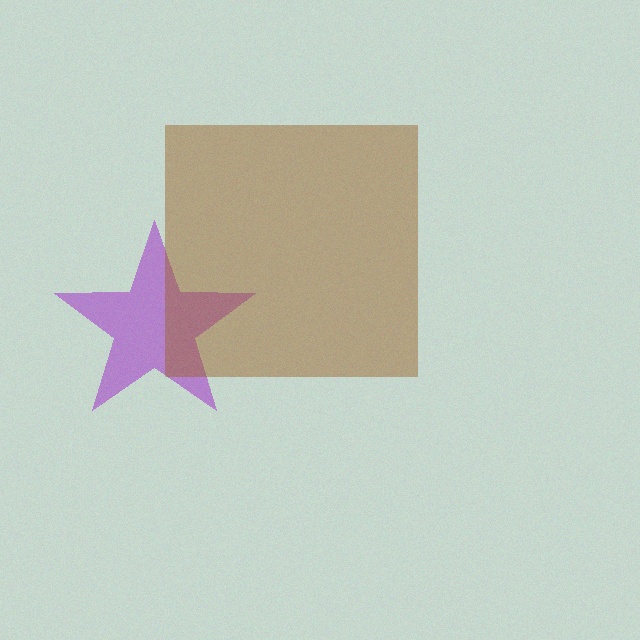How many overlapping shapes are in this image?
There are 2 overlapping shapes in the image.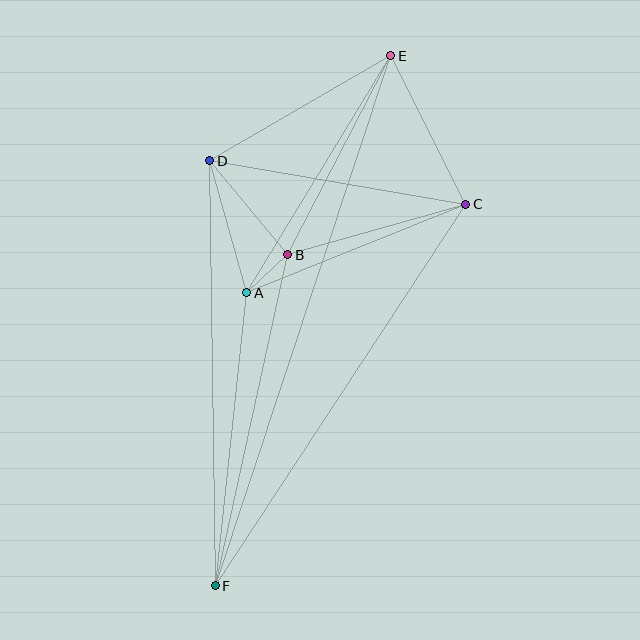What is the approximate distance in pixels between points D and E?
The distance between D and E is approximately 209 pixels.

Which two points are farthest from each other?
Points E and F are farthest from each other.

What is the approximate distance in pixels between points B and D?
The distance between B and D is approximately 122 pixels.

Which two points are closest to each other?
Points A and B are closest to each other.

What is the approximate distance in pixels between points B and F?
The distance between B and F is approximately 339 pixels.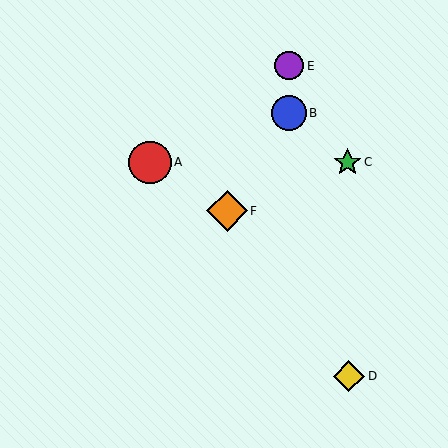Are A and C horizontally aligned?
Yes, both are at y≈162.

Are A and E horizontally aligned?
No, A is at y≈162 and E is at y≈66.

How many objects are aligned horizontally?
2 objects (A, C) are aligned horizontally.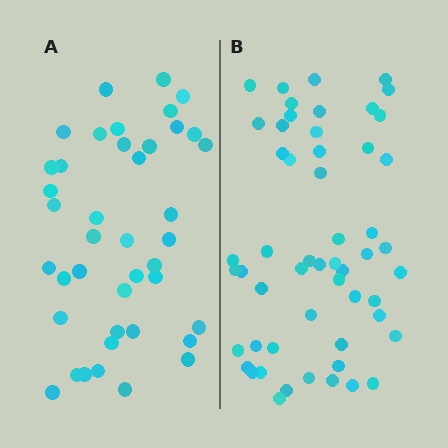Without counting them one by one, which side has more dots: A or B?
Region B (the right region) has more dots.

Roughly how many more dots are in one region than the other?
Region B has approximately 15 more dots than region A.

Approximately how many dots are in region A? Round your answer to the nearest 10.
About 40 dots. (The exact count is 41, which rounds to 40.)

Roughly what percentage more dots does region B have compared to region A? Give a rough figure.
About 30% more.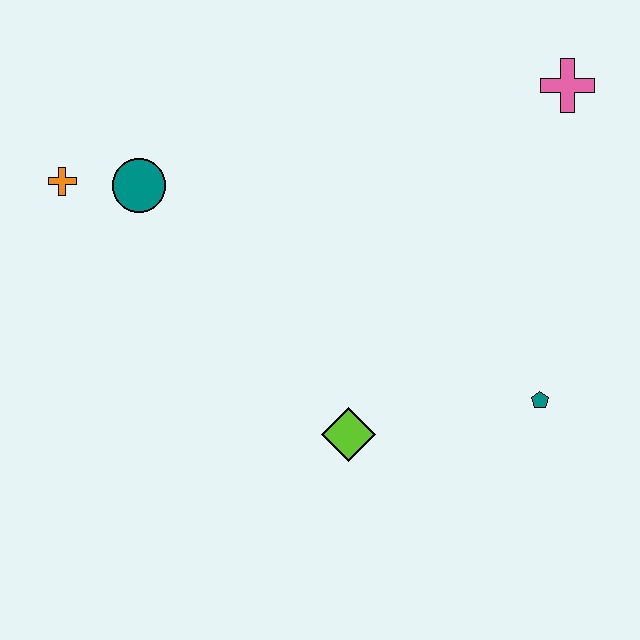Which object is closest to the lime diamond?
The teal pentagon is closest to the lime diamond.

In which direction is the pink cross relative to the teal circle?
The pink cross is to the right of the teal circle.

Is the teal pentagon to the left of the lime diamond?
No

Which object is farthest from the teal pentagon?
The orange cross is farthest from the teal pentagon.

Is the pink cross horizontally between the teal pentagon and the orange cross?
No